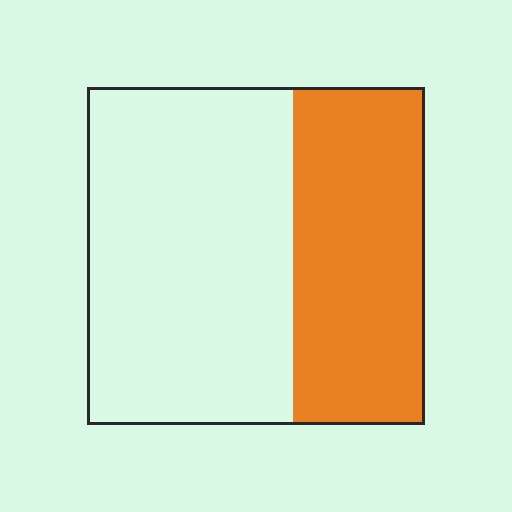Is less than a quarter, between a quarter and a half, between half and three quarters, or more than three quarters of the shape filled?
Between a quarter and a half.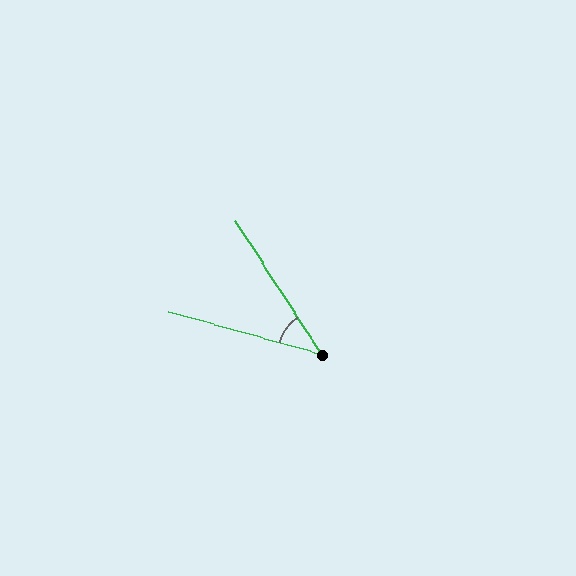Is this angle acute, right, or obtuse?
It is acute.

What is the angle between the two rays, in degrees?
Approximately 41 degrees.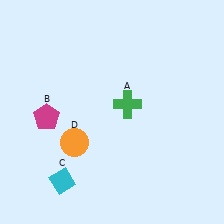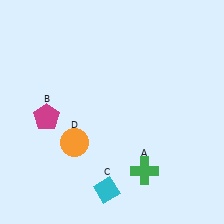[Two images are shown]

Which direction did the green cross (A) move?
The green cross (A) moved down.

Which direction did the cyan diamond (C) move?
The cyan diamond (C) moved right.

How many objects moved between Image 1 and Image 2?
2 objects moved between the two images.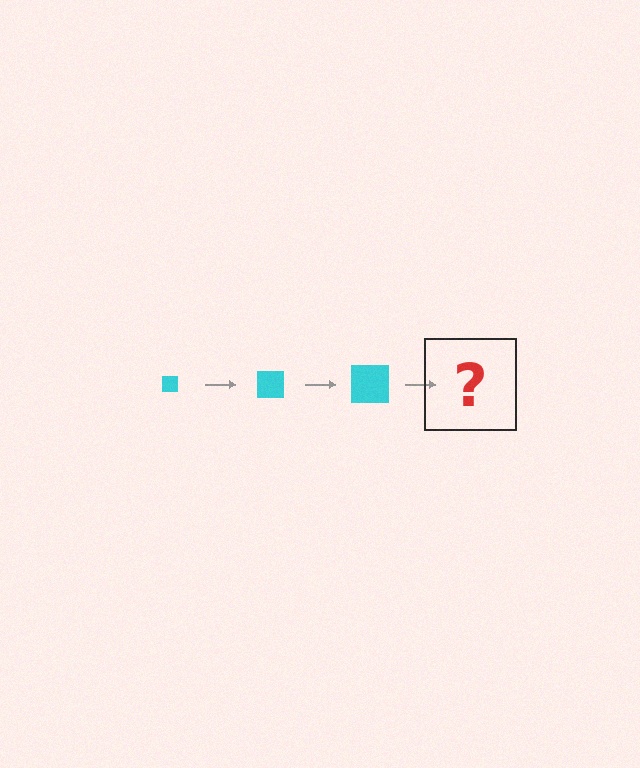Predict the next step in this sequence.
The next step is a cyan square, larger than the previous one.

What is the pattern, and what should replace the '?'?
The pattern is that the square gets progressively larger each step. The '?' should be a cyan square, larger than the previous one.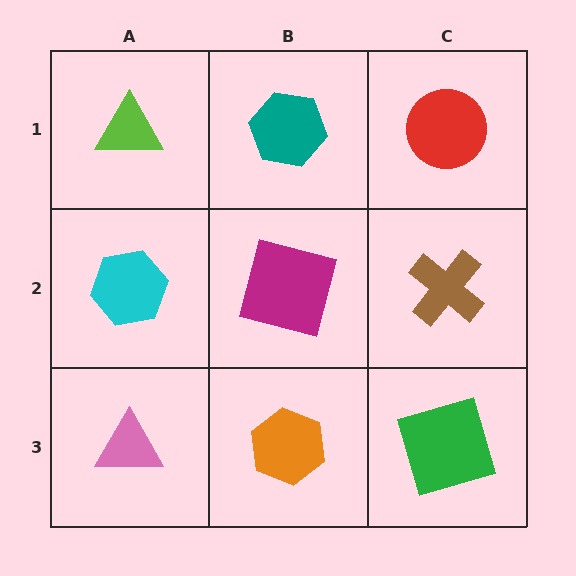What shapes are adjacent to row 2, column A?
A lime triangle (row 1, column A), a pink triangle (row 3, column A), a magenta square (row 2, column B).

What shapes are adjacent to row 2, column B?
A teal hexagon (row 1, column B), an orange hexagon (row 3, column B), a cyan hexagon (row 2, column A), a brown cross (row 2, column C).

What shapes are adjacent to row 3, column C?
A brown cross (row 2, column C), an orange hexagon (row 3, column B).